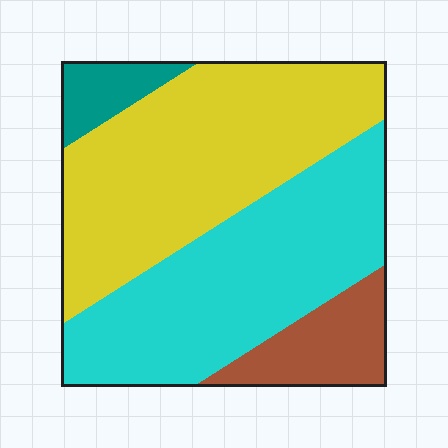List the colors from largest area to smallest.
From largest to smallest: yellow, cyan, brown, teal.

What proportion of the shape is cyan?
Cyan covers 40% of the shape.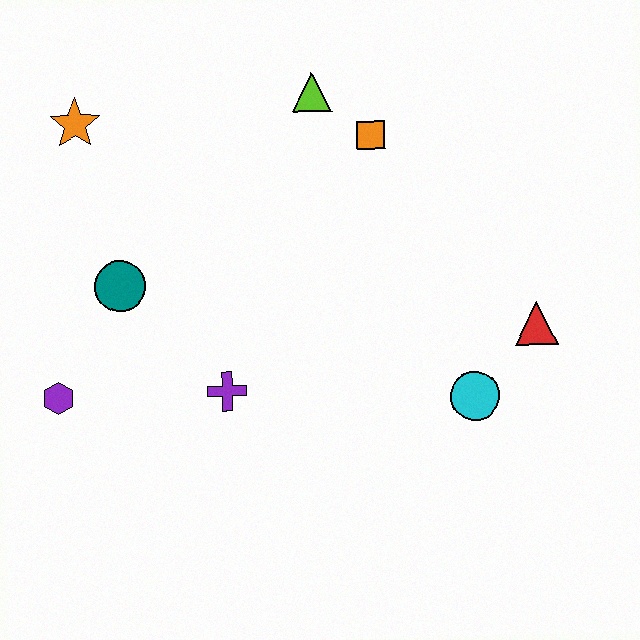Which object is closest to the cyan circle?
The red triangle is closest to the cyan circle.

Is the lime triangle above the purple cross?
Yes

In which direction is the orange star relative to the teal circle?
The orange star is above the teal circle.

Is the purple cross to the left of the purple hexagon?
No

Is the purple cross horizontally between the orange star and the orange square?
Yes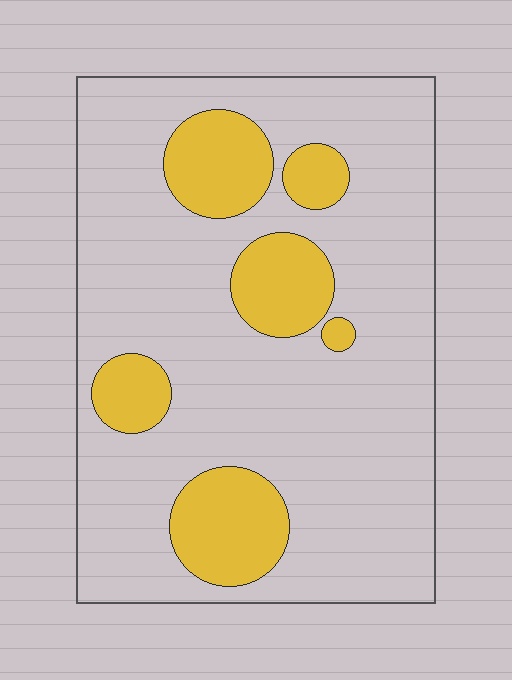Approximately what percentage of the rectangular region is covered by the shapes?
Approximately 20%.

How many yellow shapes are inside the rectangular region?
6.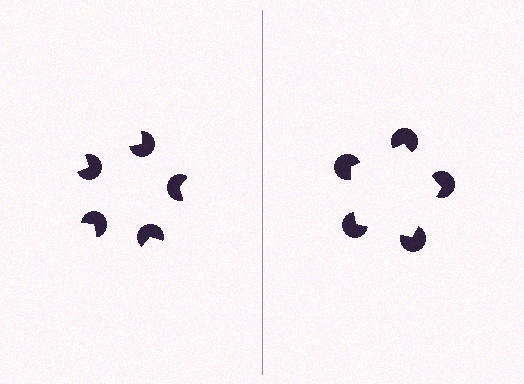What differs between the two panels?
The pac-man discs are positioned identically on both sides; only the wedge orientations differ. On the right they align to a pentagon; on the left they are misaligned.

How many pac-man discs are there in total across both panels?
10 — 5 on each side.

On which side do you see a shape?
An illusory pentagon appears on the right side. On the left side the wedge cuts are rotated, so no coherent shape forms.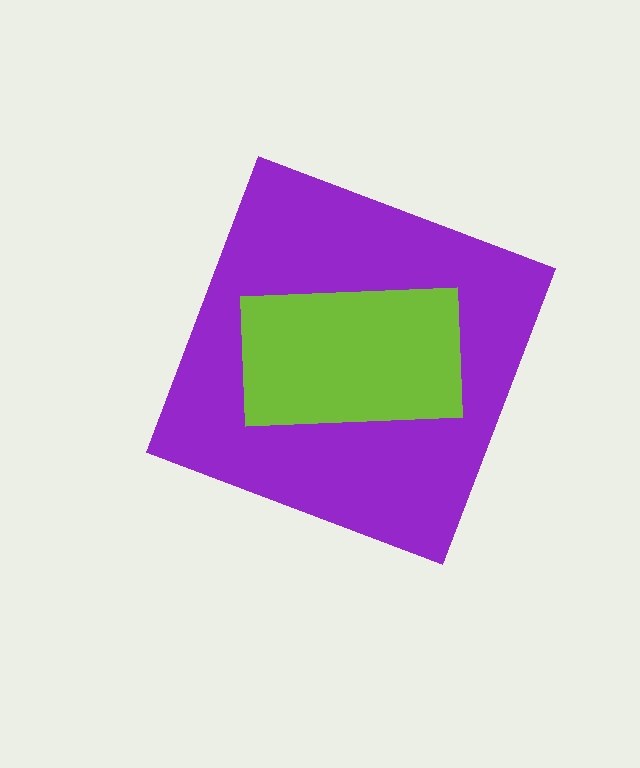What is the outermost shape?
The purple diamond.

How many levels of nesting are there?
2.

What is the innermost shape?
The lime rectangle.